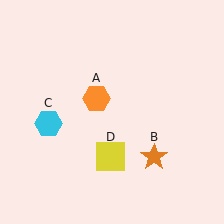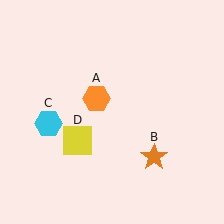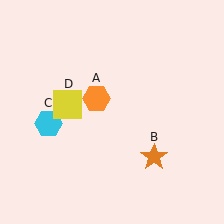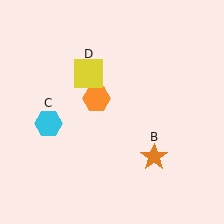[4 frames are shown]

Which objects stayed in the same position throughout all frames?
Orange hexagon (object A) and orange star (object B) and cyan hexagon (object C) remained stationary.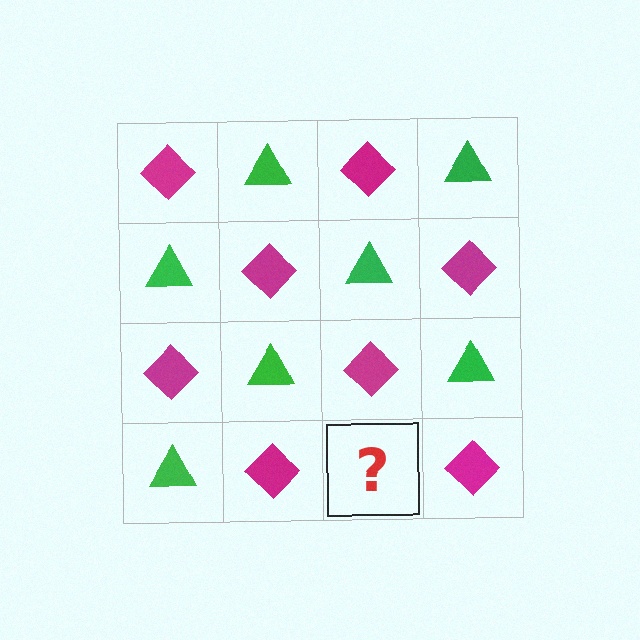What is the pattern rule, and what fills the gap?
The rule is that it alternates magenta diamond and green triangle in a checkerboard pattern. The gap should be filled with a green triangle.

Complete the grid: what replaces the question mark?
The question mark should be replaced with a green triangle.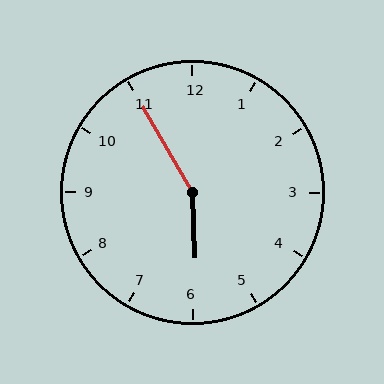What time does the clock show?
5:55.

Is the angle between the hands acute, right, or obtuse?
It is obtuse.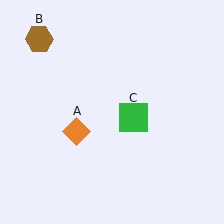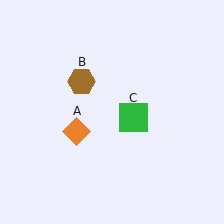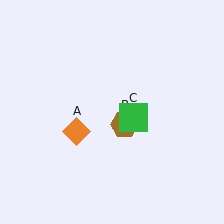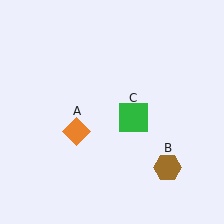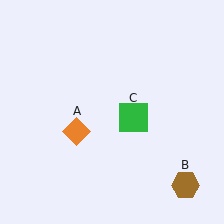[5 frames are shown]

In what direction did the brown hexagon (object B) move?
The brown hexagon (object B) moved down and to the right.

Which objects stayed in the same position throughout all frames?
Orange diamond (object A) and green square (object C) remained stationary.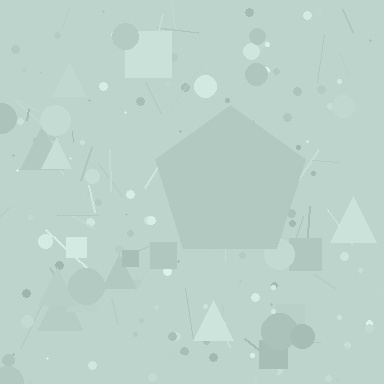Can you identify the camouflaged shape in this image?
The camouflaged shape is a pentagon.